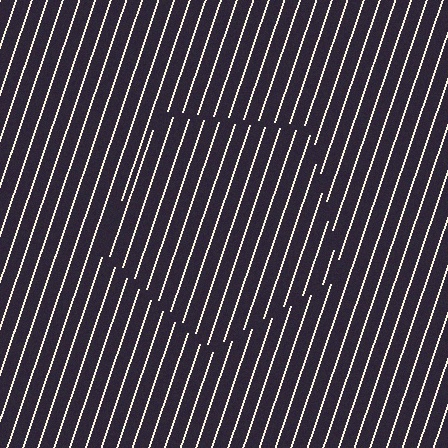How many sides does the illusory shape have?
5 sides — the line-ends trace a pentagon.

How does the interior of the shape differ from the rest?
The interior of the shape contains the same grating, shifted by half a period — the contour is defined by the phase discontinuity where line-ends from the inner and outer gratings abut.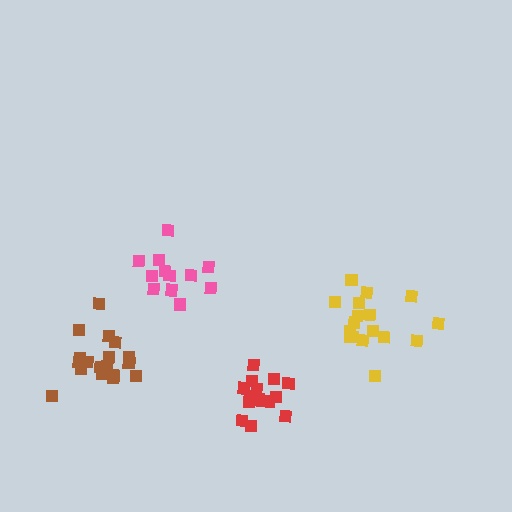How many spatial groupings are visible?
There are 4 spatial groupings.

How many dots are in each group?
Group 1: 18 dots, Group 2: 17 dots, Group 3: 15 dots, Group 4: 13 dots (63 total).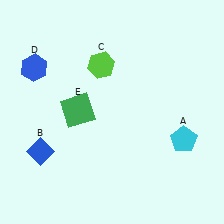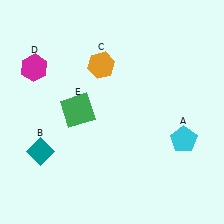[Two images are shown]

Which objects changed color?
B changed from blue to teal. C changed from lime to orange. D changed from blue to magenta.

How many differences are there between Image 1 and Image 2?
There are 3 differences between the two images.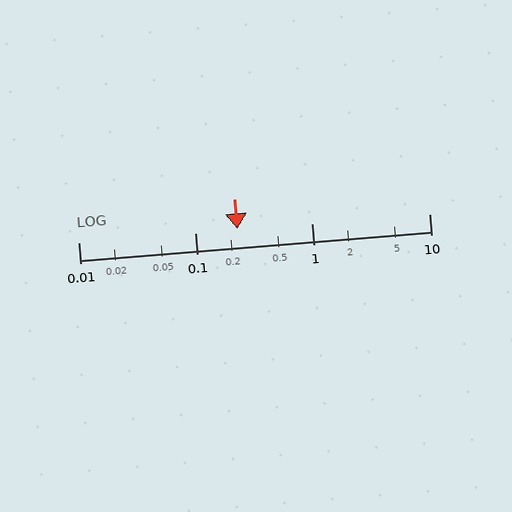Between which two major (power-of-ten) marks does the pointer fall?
The pointer is between 0.1 and 1.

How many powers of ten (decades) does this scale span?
The scale spans 3 decades, from 0.01 to 10.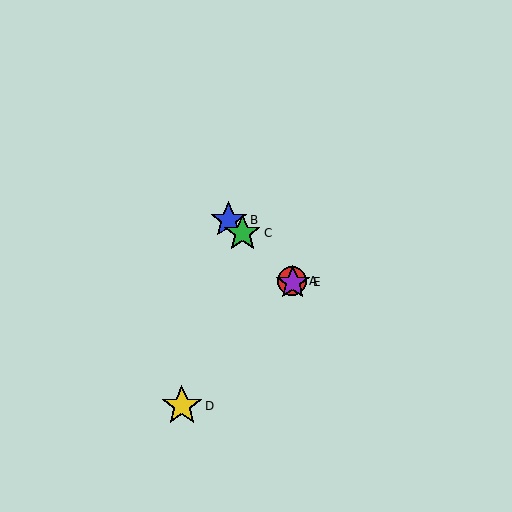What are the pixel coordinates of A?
Object A is at (292, 281).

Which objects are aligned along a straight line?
Objects A, B, C, E are aligned along a straight line.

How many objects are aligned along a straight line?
4 objects (A, B, C, E) are aligned along a straight line.